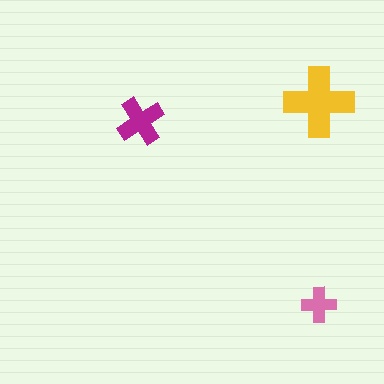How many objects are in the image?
There are 3 objects in the image.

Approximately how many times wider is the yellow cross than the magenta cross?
About 1.5 times wider.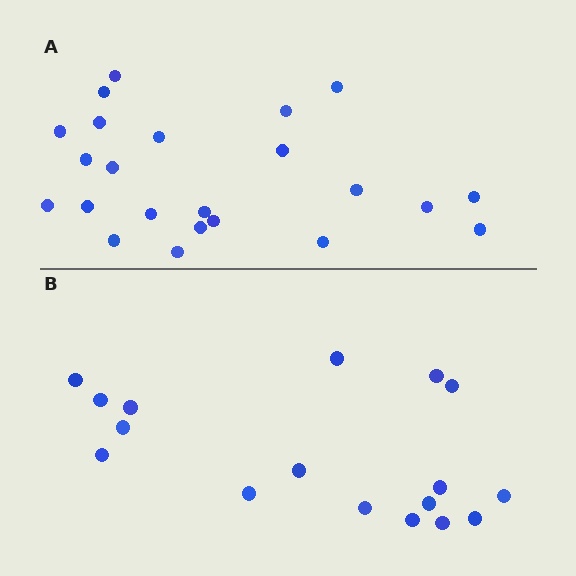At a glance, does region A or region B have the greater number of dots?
Region A (the top region) has more dots.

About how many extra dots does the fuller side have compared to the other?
Region A has about 6 more dots than region B.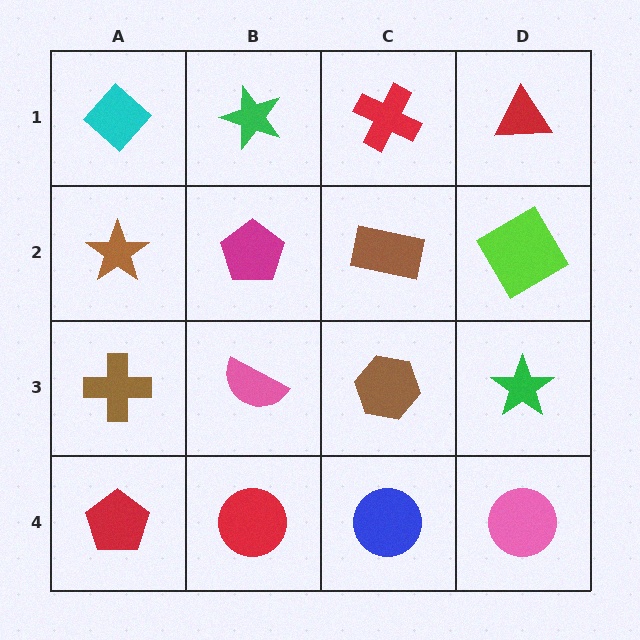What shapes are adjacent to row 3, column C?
A brown rectangle (row 2, column C), a blue circle (row 4, column C), a pink semicircle (row 3, column B), a green star (row 3, column D).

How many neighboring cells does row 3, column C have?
4.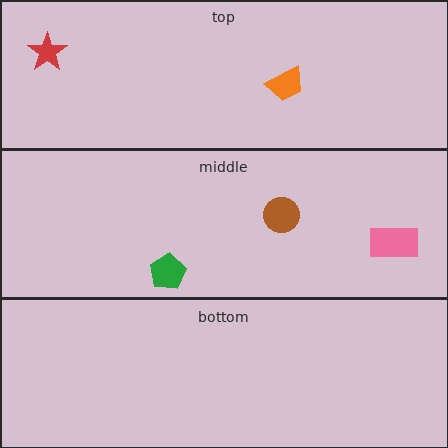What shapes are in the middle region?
The pink rectangle, the green pentagon, the brown circle.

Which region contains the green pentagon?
The middle region.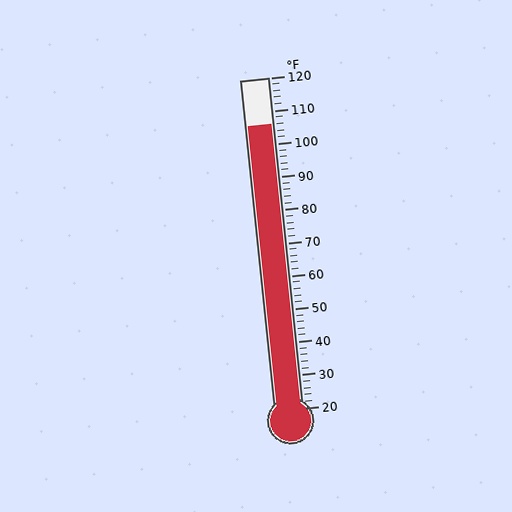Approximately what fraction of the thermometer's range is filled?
The thermometer is filled to approximately 85% of its range.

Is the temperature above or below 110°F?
The temperature is below 110°F.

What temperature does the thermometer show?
The thermometer shows approximately 106°F.